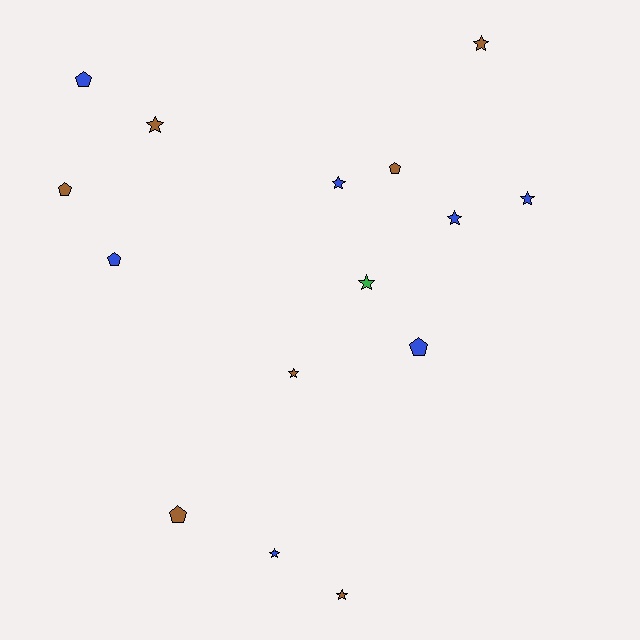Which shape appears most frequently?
Star, with 9 objects.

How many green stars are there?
There is 1 green star.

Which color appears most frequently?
Blue, with 7 objects.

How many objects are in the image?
There are 15 objects.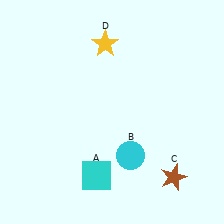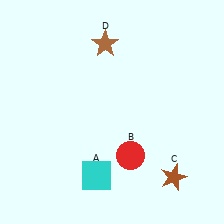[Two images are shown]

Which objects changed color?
B changed from cyan to red. D changed from yellow to brown.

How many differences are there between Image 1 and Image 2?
There are 2 differences between the two images.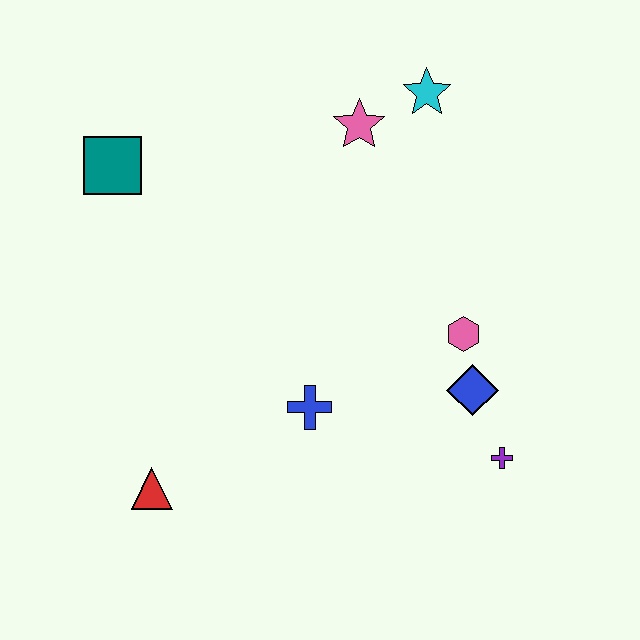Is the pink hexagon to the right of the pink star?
Yes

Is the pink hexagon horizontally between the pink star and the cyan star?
No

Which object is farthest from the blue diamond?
The teal square is farthest from the blue diamond.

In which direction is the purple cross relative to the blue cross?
The purple cross is to the right of the blue cross.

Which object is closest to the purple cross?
The blue diamond is closest to the purple cross.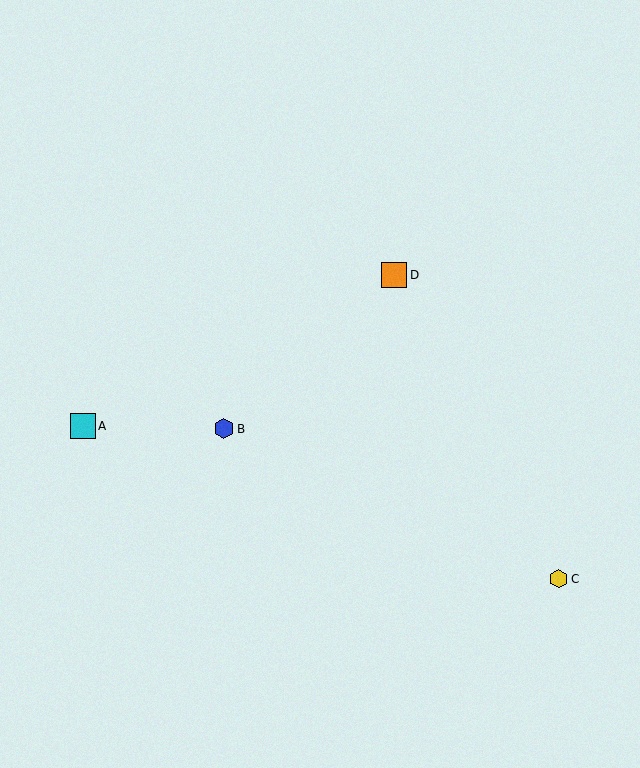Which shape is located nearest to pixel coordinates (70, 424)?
The cyan square (labeled A) at (83, 426) is nearest to that location.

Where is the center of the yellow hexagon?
The center of the yellow hexagon is at (559, 579).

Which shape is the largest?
The cyan square (labeled A) is the largest.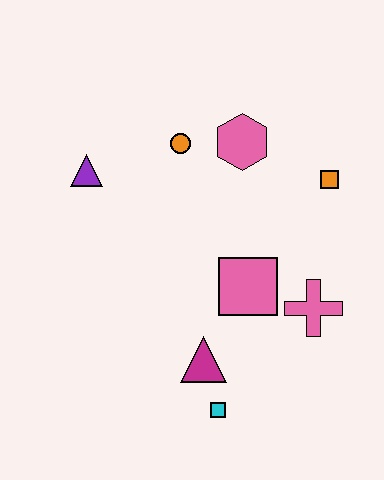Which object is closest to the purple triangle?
The orange circle is closest to the purple triangle.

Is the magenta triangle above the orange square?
No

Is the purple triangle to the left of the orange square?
Yes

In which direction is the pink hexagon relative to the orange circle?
The pink hexagon is to the right of the orange circle.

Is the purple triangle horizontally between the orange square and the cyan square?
No